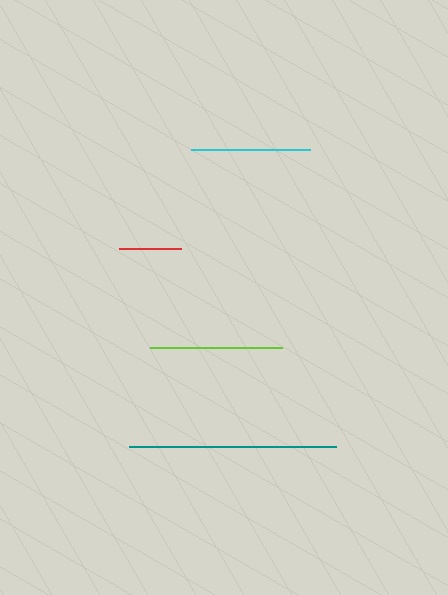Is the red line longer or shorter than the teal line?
The teal line is longer than the red line.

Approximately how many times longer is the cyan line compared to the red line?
The cyan line is approximately 1.9 times the length of the red line.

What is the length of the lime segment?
The lime segment is approximately 132 pixels long.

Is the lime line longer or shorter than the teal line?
The teal line is longer than the lime line.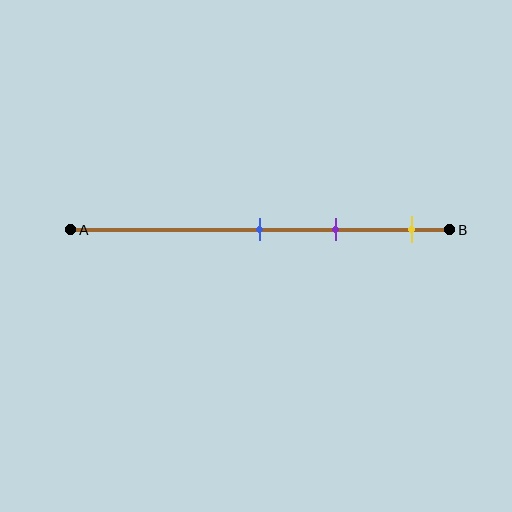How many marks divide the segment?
There are 3 marks dividing the segment.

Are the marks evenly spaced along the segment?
Yes, the marks are approximately evenly spaced.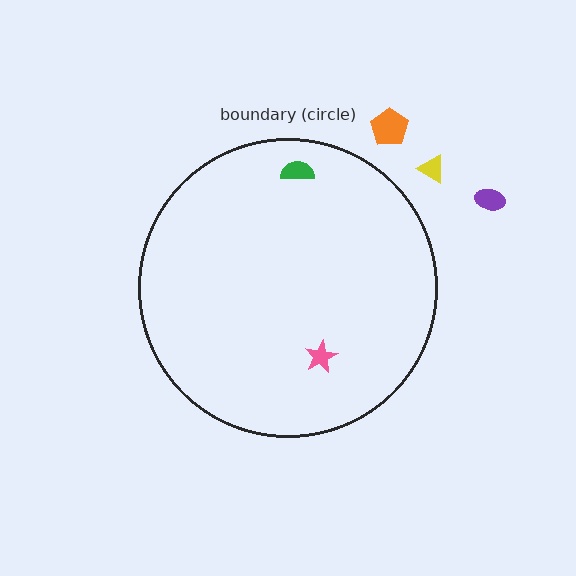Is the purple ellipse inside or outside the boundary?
Outside.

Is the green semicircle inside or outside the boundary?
Inside.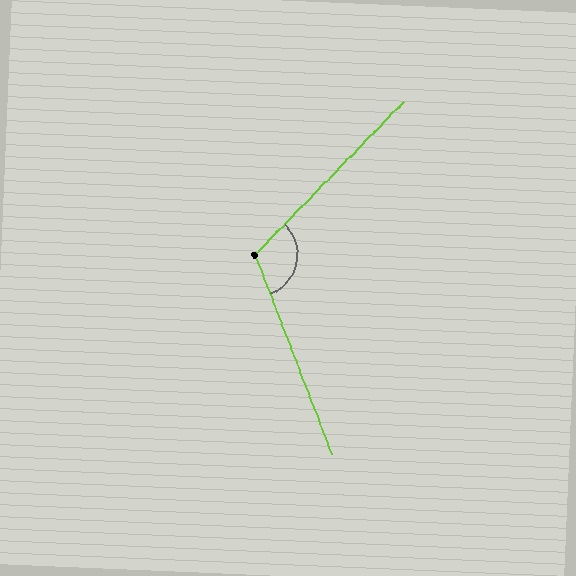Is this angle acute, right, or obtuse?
It is obtuse.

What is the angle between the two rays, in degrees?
Approximately 115 degrees.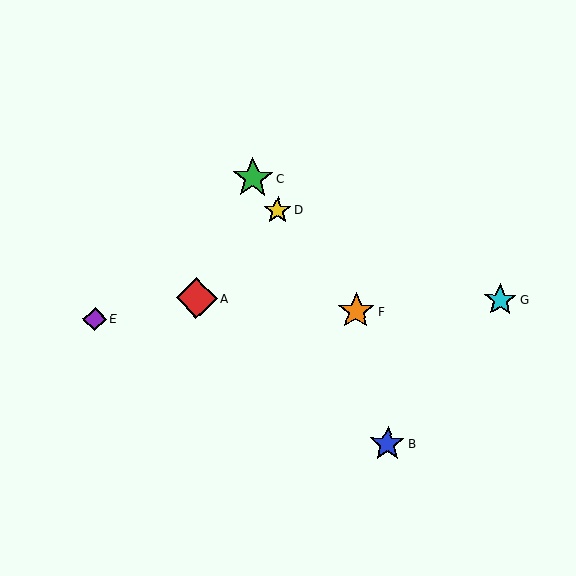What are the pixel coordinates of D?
Object D is at (278, 210).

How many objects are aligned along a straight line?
3 objects (C, D, F) are aligned along a straight line.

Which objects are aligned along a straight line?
Objects C, D, F are aligned along a straight line.